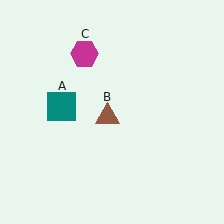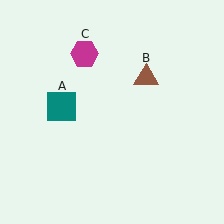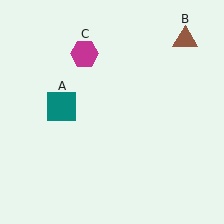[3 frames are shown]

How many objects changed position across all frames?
1 object changed position: brown triangle (object B).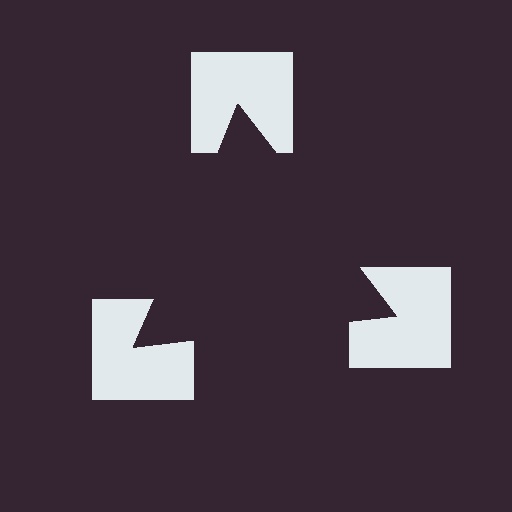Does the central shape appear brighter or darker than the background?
It typically appears slightly darker than the background, even though no actual brightness change is drawn.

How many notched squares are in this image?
There are 3 — one at each vertex of the illusory triangle.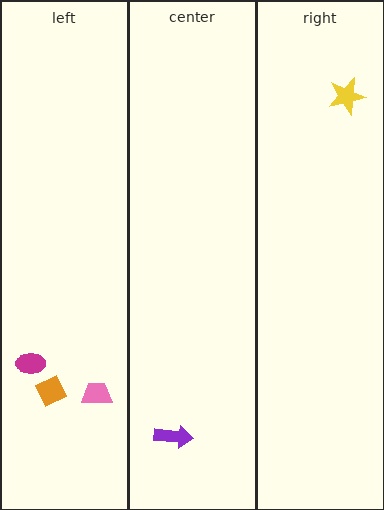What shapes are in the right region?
The yellow star.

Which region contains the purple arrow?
The center region.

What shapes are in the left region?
The magenta ellipse, the orange diamond, the pink trapezoid.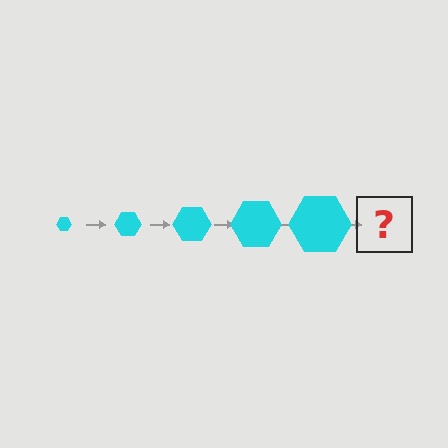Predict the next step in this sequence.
The next step is a cyan hexagon, larger than the previous one.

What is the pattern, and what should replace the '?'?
The pattern is that the hexagon gets progressively larger each step. The '?' should be a cyan hexagon, larger than the previous one.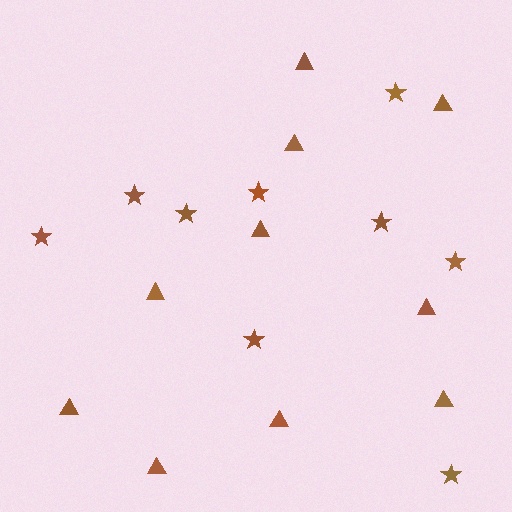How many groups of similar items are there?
There are 2 groups: one group of triangles (10) and one group of stars (9).